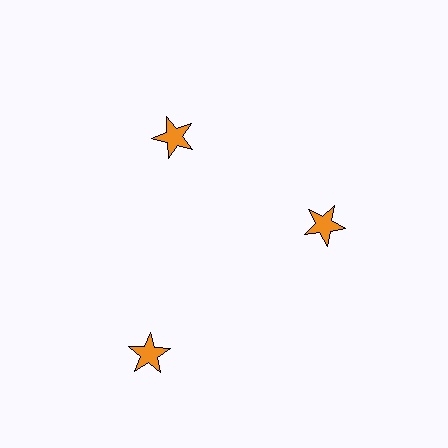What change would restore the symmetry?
The symmetry would be restored by moving it inward, back onto the ring so that all 3 stars sit at equal angles and equal distance from the center.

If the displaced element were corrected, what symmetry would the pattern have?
It would have 3-fold rotational symmetry — the pattern would map onto itself every 120 degrees.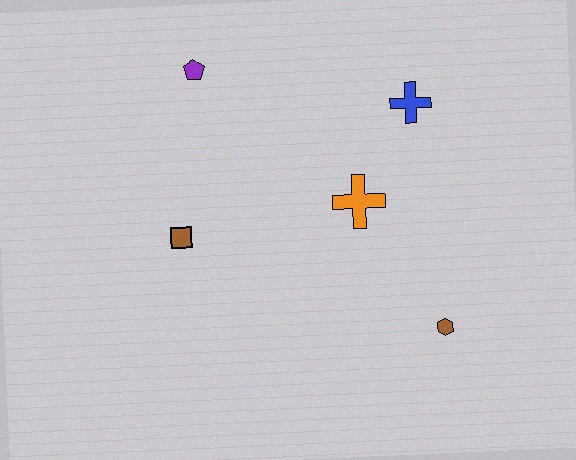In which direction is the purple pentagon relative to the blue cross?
The purple pentagon is to the left of the blue cross.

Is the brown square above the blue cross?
No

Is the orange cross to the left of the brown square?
No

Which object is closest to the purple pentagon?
The brown square is closest to the purple pentagon.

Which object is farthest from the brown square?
The brown hexagon is farthest from the brown square.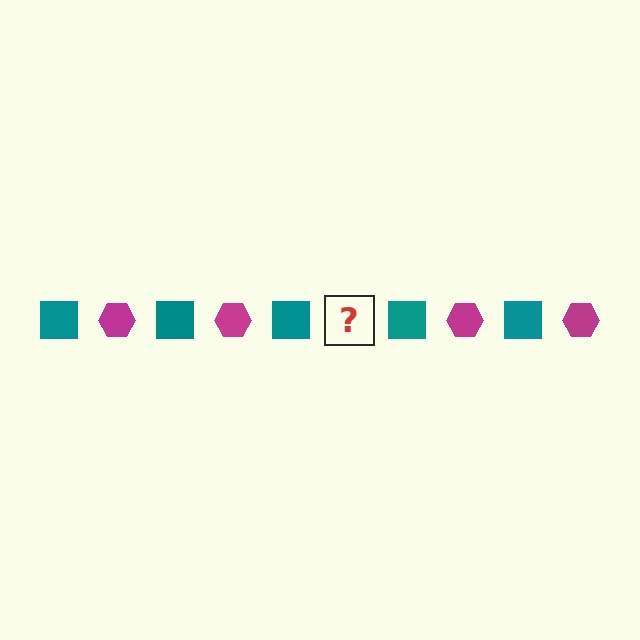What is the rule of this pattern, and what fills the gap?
The rule is that the pattern alternates between teal square and magenta hexagon. The gap should be filled with a magenta hexagon.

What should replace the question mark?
The question mark should be replaced with a magenta hexagon.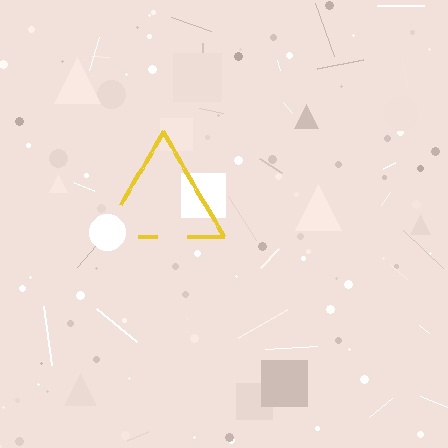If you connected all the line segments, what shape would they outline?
They would outline a triangle.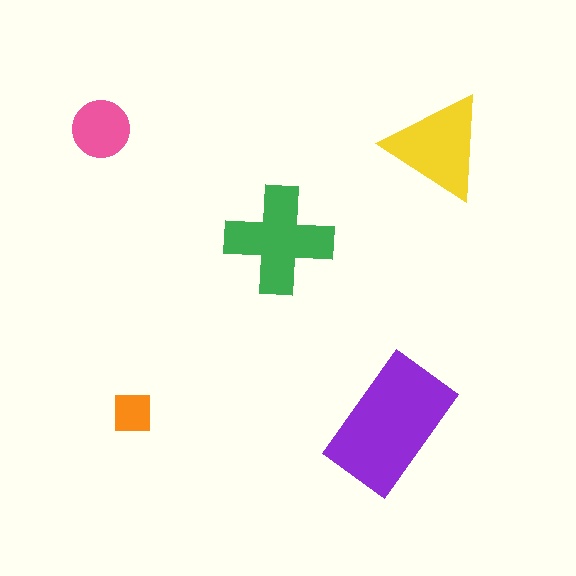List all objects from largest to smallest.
The purple rectangle, the green cross, the yellow triangle, the pink circle, the orange square.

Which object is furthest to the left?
The pink circle is leftmost.